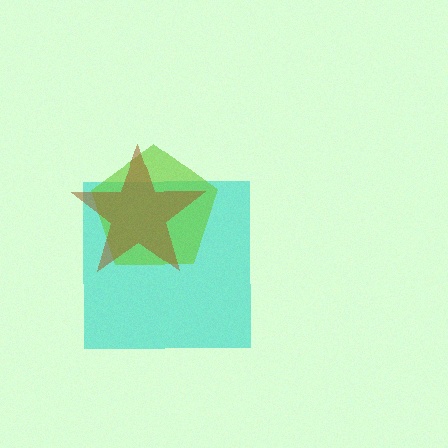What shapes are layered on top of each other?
The layered shapes are: a cyan square, a lime pentagon, a brown star.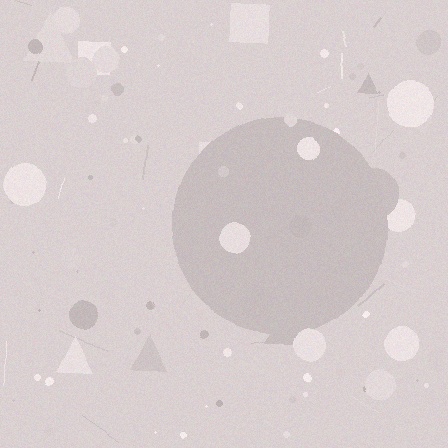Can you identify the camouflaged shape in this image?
The camouflaged shape is a circle.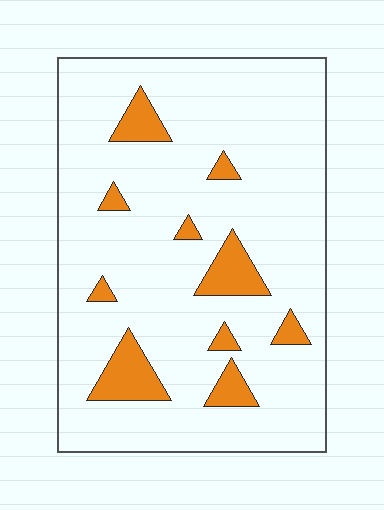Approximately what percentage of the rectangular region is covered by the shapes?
Approximately 10%.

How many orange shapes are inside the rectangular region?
10.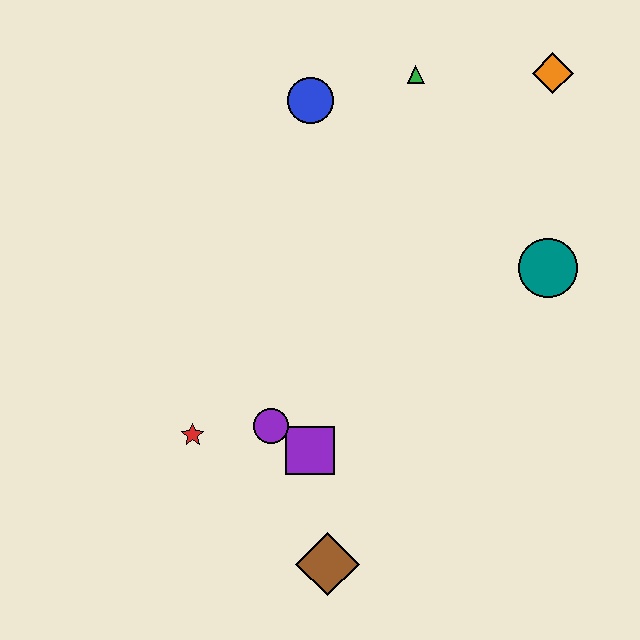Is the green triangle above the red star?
Yes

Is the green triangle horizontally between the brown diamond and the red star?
No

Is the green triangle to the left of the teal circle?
Yes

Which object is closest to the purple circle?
The purple square is closest to the purple circle.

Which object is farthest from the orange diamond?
The brown diamond is farthest from the orange diamond.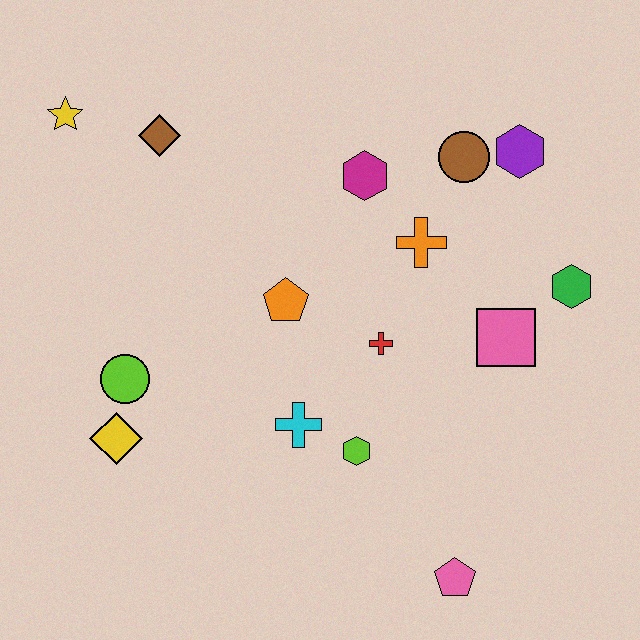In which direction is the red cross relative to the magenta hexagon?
The red cross is below the magenta hexagon.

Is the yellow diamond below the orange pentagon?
Yes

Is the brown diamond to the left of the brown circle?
Yes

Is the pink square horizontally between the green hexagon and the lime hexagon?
Yes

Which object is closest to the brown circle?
The purple hexagon is closest to the brown circle.